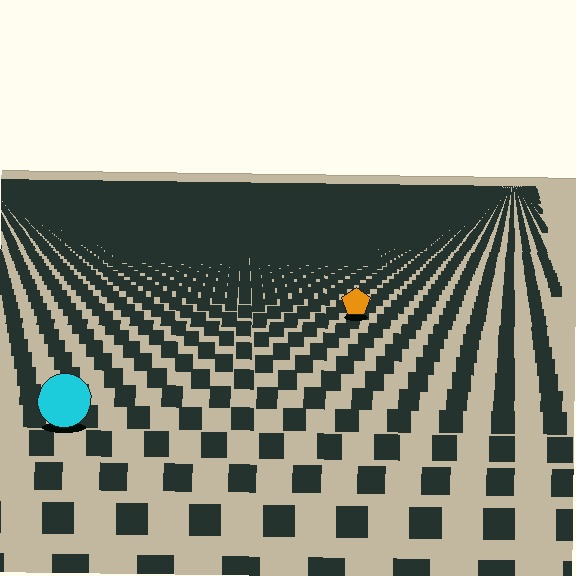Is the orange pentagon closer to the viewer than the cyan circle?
No. The cyan circle is closer — you can tell from the texture gradient: the ground texture is coarser near it.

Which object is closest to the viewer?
The cyan circle is closest. The texture marks near it are larger and more spread out.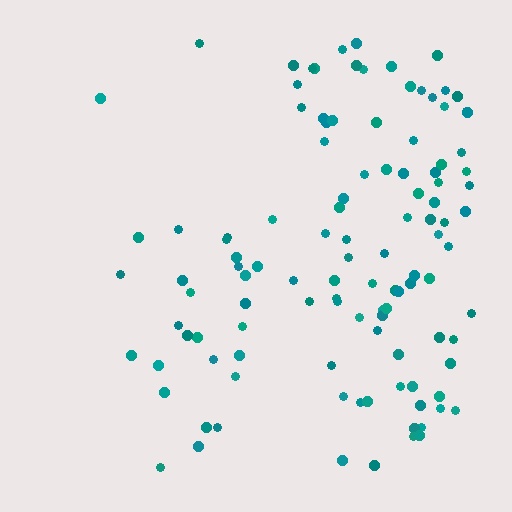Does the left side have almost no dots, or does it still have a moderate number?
Still a moderate number, just noticeably fewer than the right.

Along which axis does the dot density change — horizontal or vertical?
Horizontal.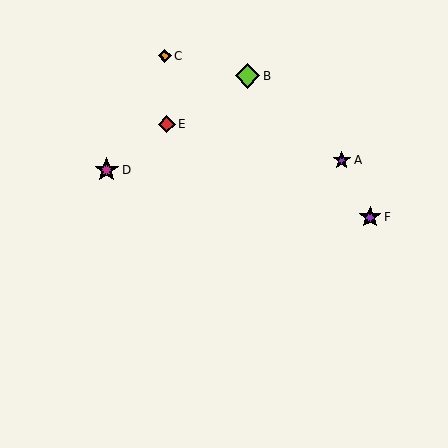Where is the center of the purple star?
The center of the purple star is at (370, 217).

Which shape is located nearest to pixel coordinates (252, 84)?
The lime diamond (labeled B) at (248, 76) is nearest to that location.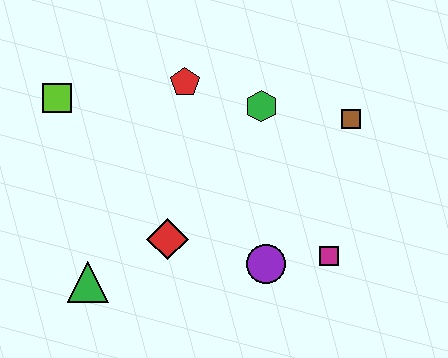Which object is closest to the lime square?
The red pentagon is closest to the lime square.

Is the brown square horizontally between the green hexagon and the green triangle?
No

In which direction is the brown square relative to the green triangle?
The brown square is to the right of the green triangle.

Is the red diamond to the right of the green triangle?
Yes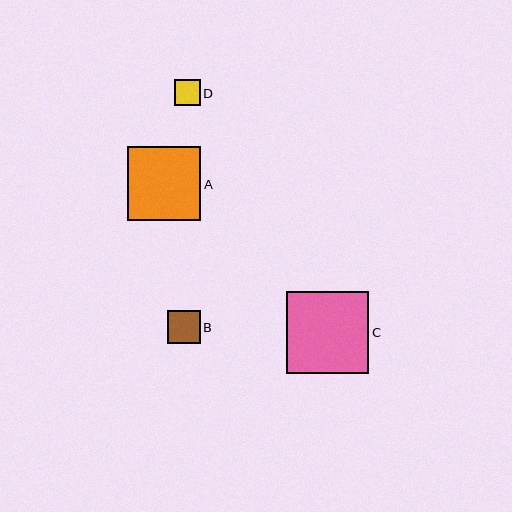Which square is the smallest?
Square D is the smallest with a size of approximately 26 pixels.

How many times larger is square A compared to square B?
Square A is approximately 2.2 times the size of square B.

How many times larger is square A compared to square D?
Square A is approximately 2.8 times the size of square D.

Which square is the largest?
Square C is the largest with a size of approximately 82 pixels.